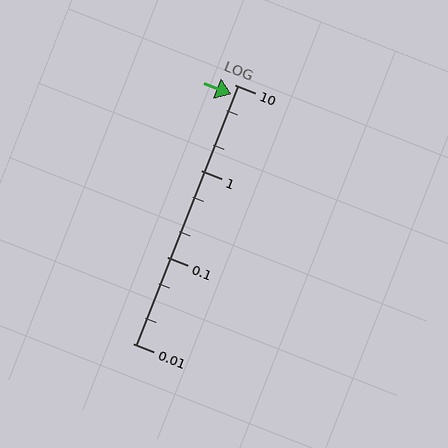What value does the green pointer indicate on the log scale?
The pointer indicates approximately 7.7.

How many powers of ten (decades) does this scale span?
The scale spans 3 decades, from 0.01 to 10.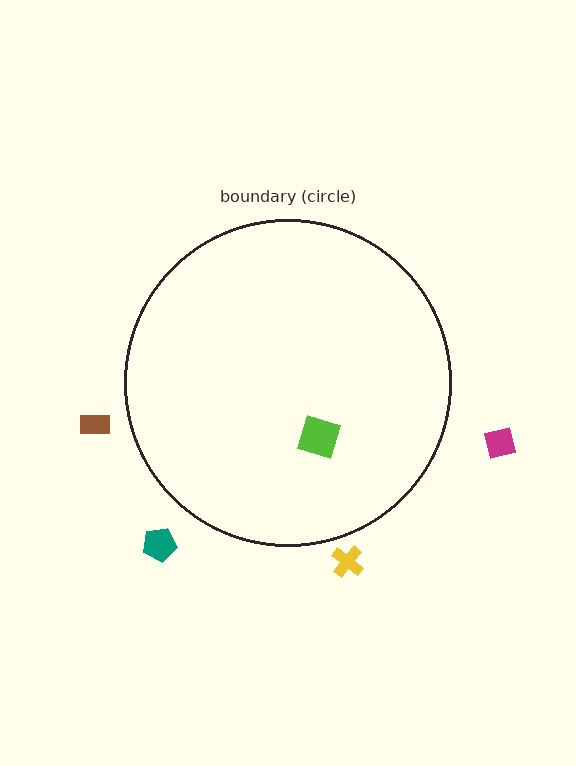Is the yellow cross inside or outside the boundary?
Outside.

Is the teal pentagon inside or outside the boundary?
Outside.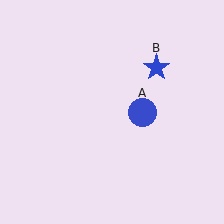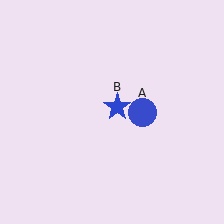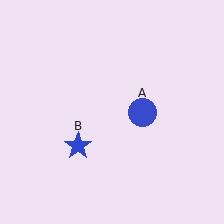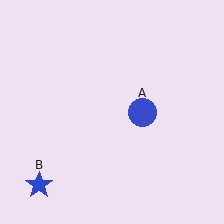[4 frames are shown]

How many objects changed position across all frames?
1 object changed position: blue star (object B).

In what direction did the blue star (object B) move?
The blue star (object B) moved down and to the left.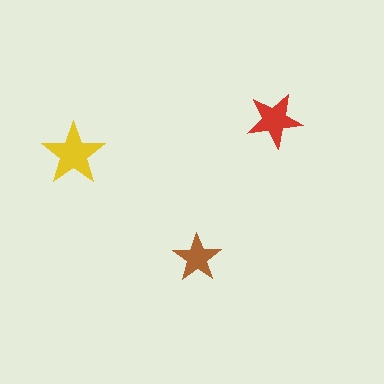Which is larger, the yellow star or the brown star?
The yellow one.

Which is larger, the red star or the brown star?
The red one.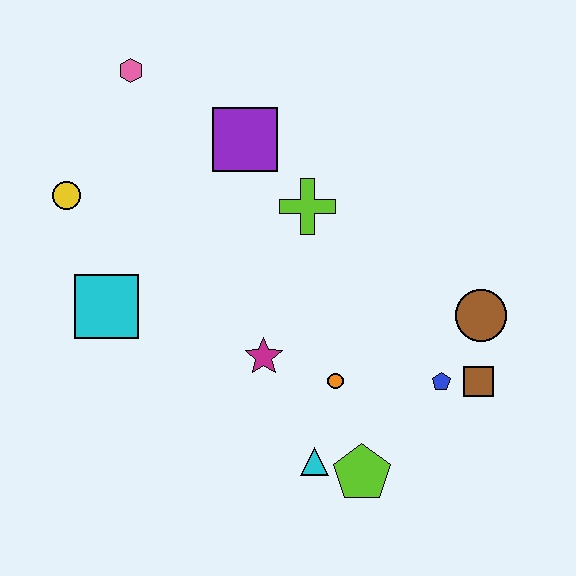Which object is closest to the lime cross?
The purple square is closest to the lime cross.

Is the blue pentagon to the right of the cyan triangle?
Yes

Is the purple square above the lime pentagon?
Yes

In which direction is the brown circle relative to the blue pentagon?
The brown circle is above the blue pentagon.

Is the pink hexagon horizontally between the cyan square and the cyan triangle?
Yes